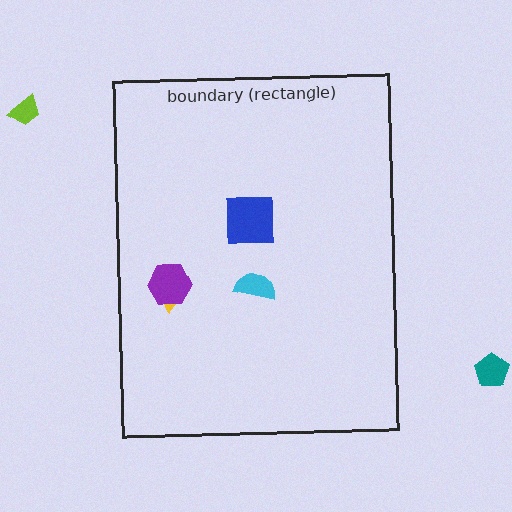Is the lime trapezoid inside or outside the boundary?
Outside.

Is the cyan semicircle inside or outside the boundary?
Inside.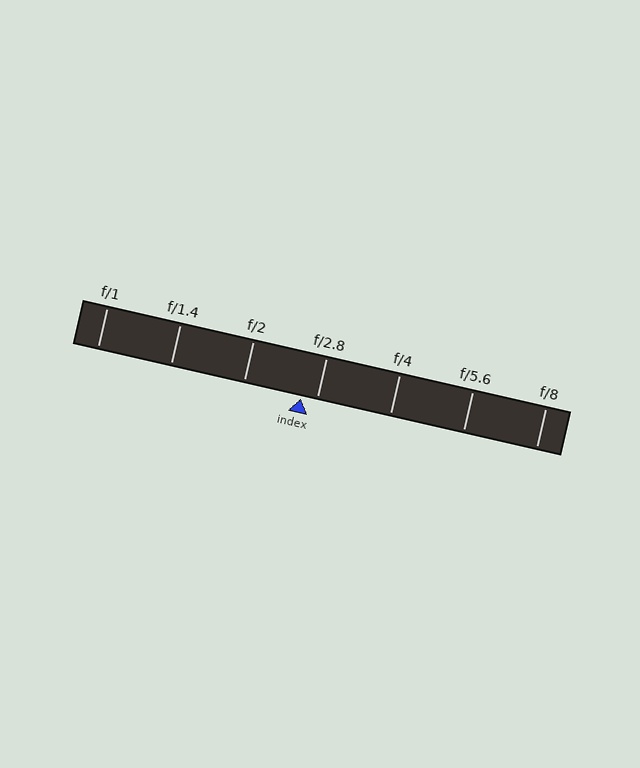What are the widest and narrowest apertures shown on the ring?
The widest aperture shown is f/1 and the narrowest is f/8.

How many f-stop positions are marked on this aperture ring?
There are 7 f-stop positions marked.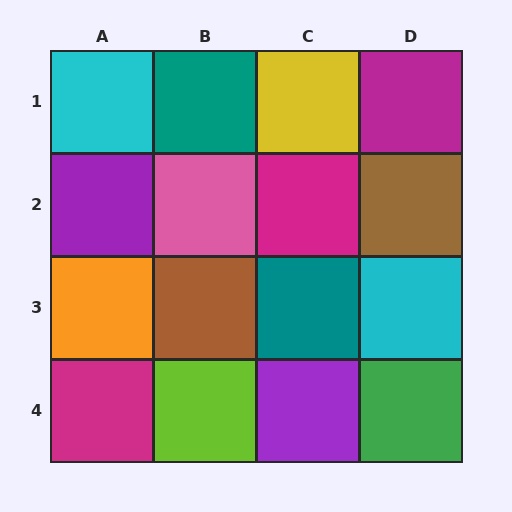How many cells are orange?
1 cell is orange.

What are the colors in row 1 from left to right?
Cyan, teal, yellow, magenta.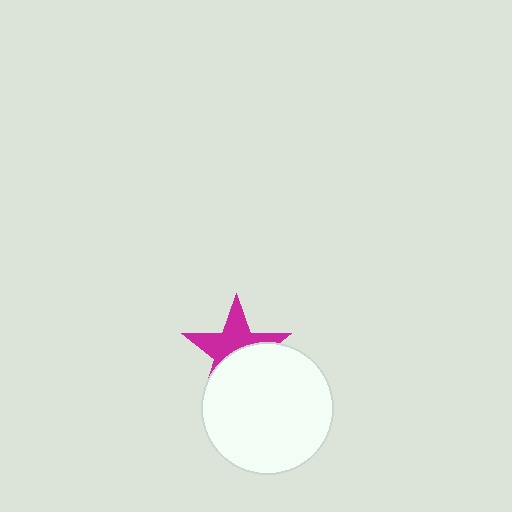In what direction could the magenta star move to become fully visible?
The magenta star could move up. That would shift it out from behind the white circle entirely.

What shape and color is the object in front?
The object in front is a white circle.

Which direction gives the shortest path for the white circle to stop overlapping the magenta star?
Moving down gives the shortest separation.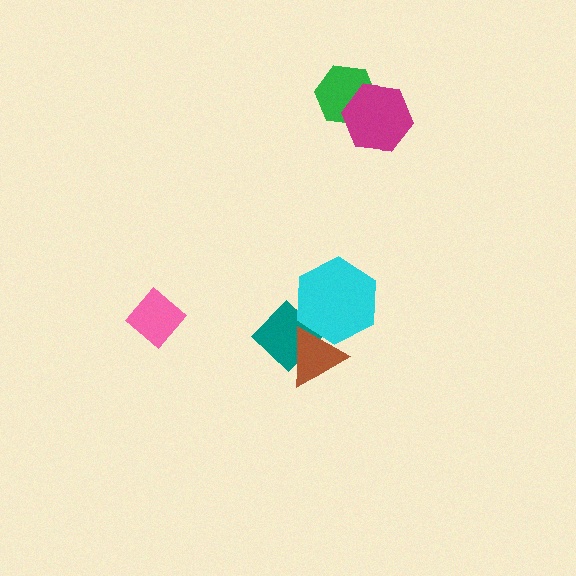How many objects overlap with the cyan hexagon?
2 objects overlap with the cyan hexagon.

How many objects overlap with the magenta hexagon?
1 object overlaps with the magenta hexagon.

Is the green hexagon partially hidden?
Yes, it is partially covered by another shape.